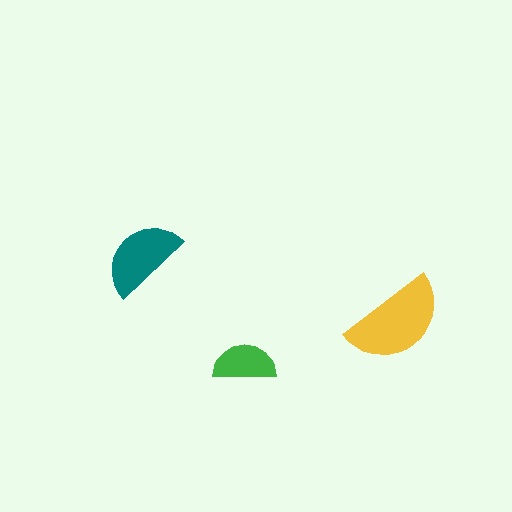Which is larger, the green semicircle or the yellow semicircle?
The yellow one.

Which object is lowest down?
The green semicircle is bottommost.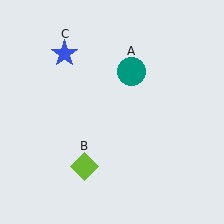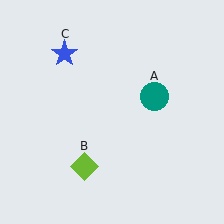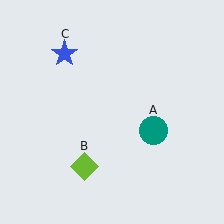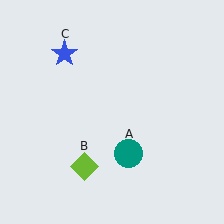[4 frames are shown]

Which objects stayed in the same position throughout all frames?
Lime diamond (object B) and blue star (object C) remained stationary.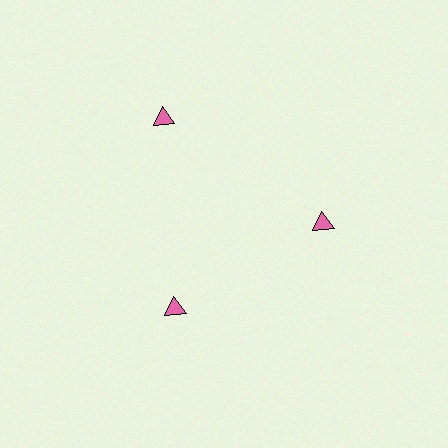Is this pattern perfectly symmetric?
No. The 3 pink triangles are arranged in a ring, but one element near the 11 o'clock position is pushed outward from the center, breaking the 3-fold rotational symmetry.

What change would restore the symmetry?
The symmetry would be restored by moving it inward, back onto the ring so that all 3 triangles sit at equal angles and equal distance from the center.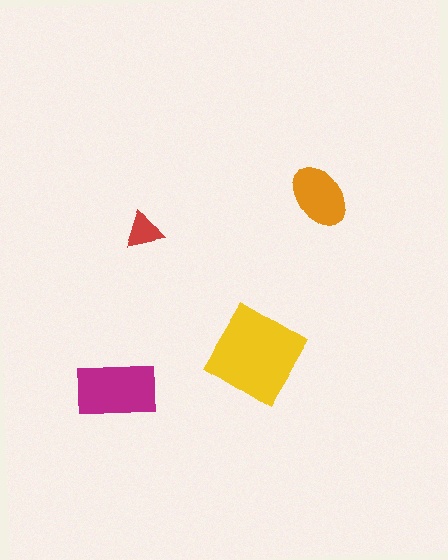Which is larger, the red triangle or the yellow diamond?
The yellow diamond.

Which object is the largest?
The yellow diamond.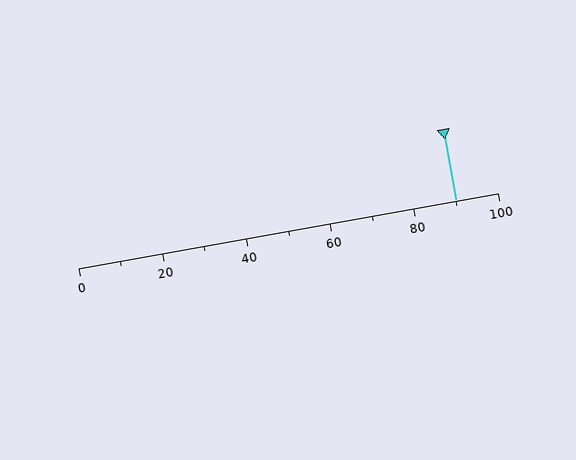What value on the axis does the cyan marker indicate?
The marker indicates approximately 90.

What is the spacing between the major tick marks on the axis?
The major ticks are spaced 20 apart.